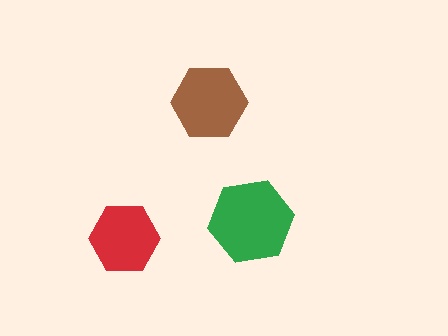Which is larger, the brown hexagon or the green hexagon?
The green one.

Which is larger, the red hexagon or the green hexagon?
The green one.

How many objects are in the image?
There are 3 objects in the image.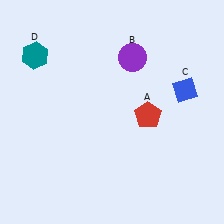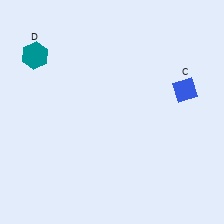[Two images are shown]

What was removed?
The red pentagon (A), the purple circle (B) were removed in Image 2.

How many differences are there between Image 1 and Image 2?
There are 2 differences between the two images.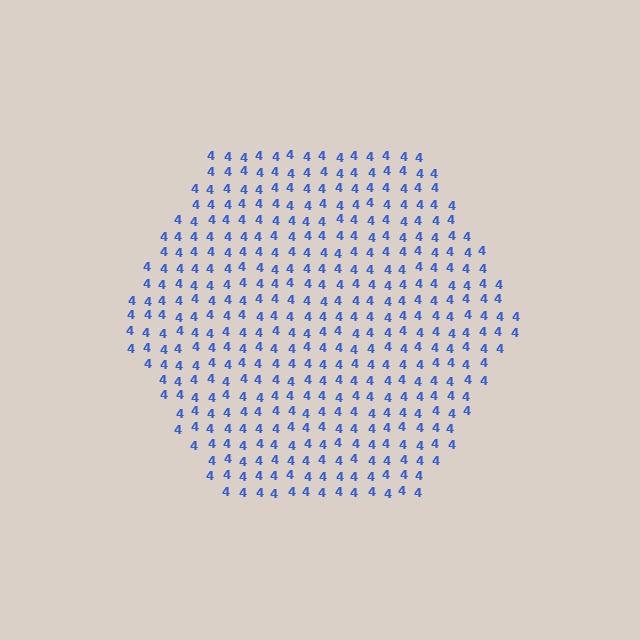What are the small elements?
The small elements are digit 4's.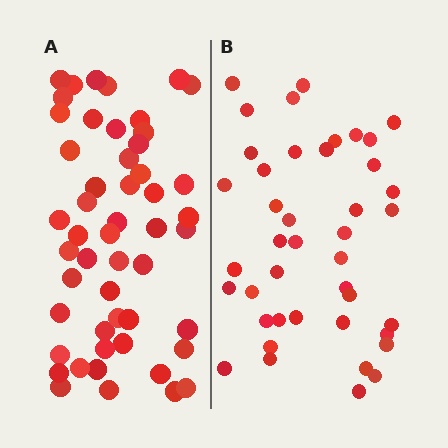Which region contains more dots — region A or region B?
Region A (the left region) has more dots.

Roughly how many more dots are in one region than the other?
Region A has roughly 8 or so more dots than region B.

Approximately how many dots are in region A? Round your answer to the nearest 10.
About 50 dots. (The exact count is 51, which rounds to 50.)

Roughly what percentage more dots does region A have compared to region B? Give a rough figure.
About 20% more.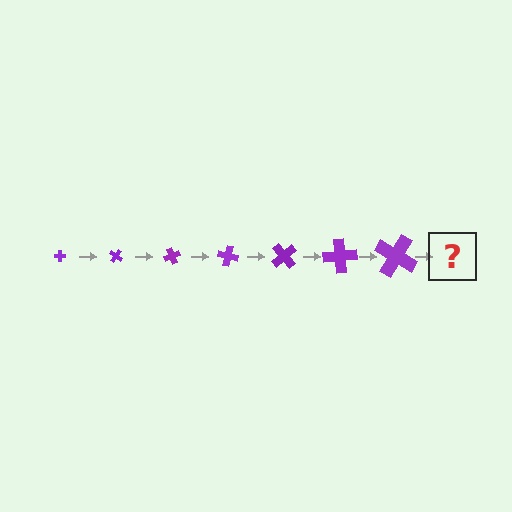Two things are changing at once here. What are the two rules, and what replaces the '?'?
The two rules are that the cross grows larger each step and it rotates 35 degrees each step. The '?' should be a cross, larger than the previous one and rotated 245 degrees from the start.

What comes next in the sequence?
The next element should be a cross, larger than the previous one and rotated 245 degrees from the start.